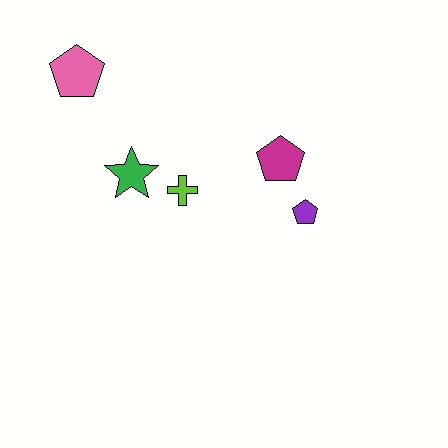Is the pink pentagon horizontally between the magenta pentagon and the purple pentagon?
No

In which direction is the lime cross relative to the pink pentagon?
The lime cross is below the pink pentagon.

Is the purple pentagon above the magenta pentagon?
No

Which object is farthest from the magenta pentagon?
The pink pentagon is farthest from the magenta pentagon.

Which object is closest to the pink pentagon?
The green star is closest to the pink pentagon.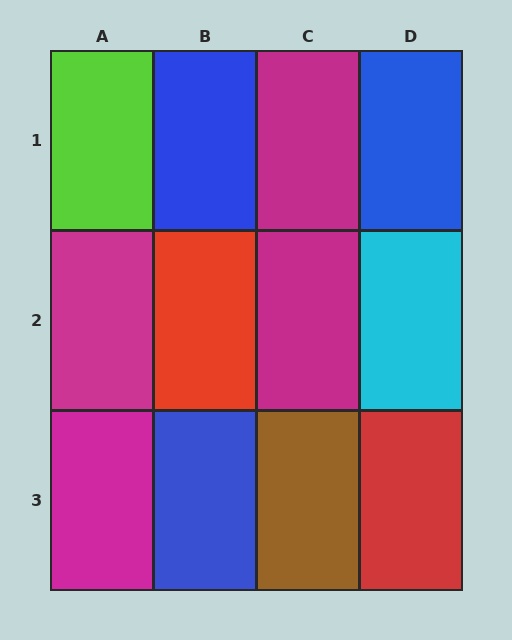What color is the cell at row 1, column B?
Blue.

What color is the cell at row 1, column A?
Lime.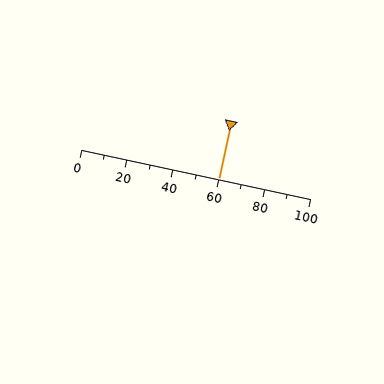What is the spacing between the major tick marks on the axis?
The major ticks are spaced 20 apart.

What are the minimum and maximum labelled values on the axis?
The axis runs from 0 to 100.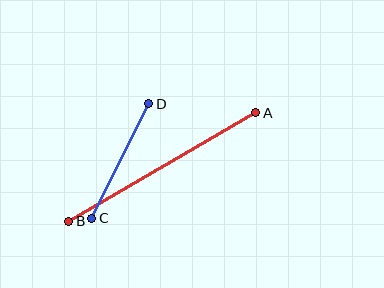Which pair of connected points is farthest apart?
Points A and B are farthest apart.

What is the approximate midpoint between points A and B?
The midpoint is at approximately (162, 167) pixels.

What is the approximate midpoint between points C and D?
The midpoint is at approximately (120, 161) pixels.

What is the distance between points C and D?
The distance is approximately 128 pixels.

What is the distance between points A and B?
The distance is approximately 216 pixels.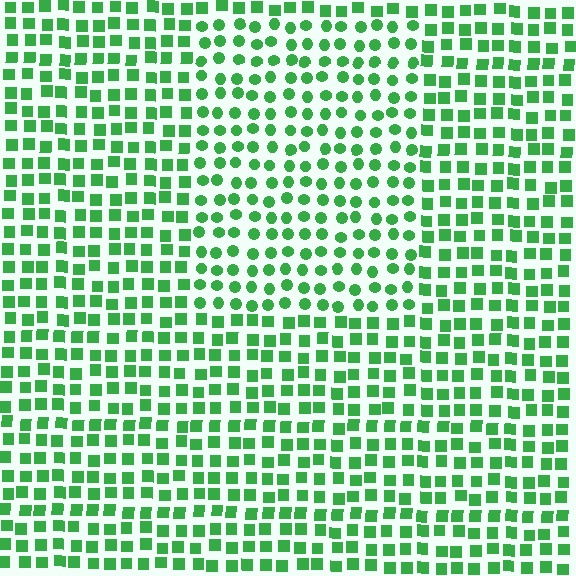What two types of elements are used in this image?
The image uses circles inside the rectangle region and squares outside it.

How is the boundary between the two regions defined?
The boundary is defined by a change in element shape: circles inside vs. squares outside. All elements share the same color and spacing.